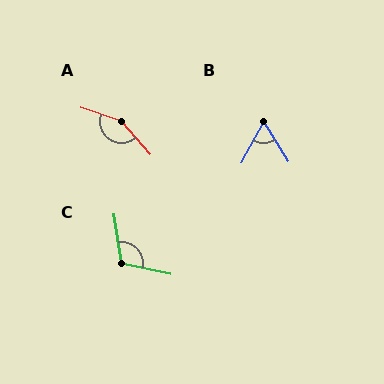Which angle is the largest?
A, at approximately 149 degrees.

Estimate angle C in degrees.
Approximately 110 degrees.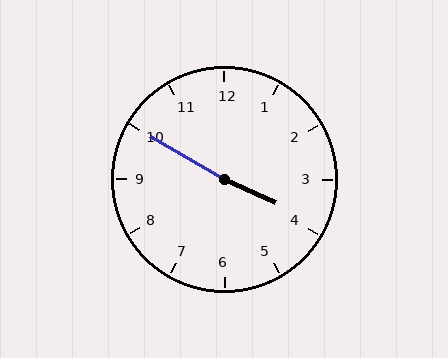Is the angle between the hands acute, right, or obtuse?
It is obtuse.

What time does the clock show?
3:50.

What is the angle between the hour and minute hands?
Approximately 175 degrees.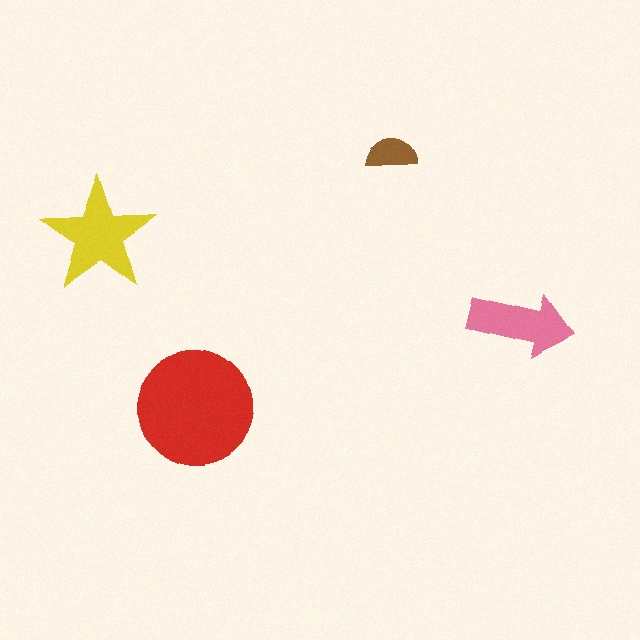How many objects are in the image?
There are 4 objects in the image.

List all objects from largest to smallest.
The red circle, the yellow star, the pink arrow, the brown semicircle.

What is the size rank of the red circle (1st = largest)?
1st.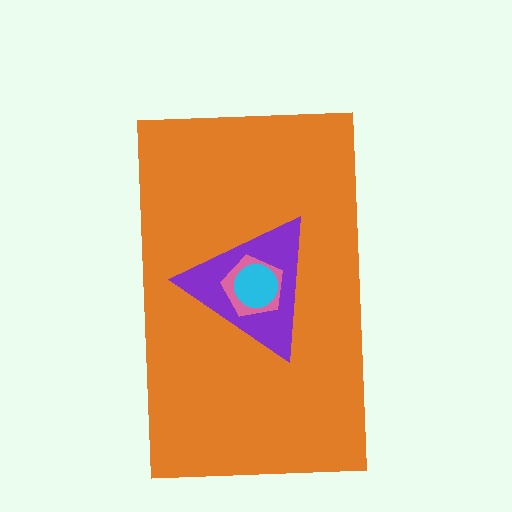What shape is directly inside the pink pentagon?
The cyan circle.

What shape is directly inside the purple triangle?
The pink pentagon.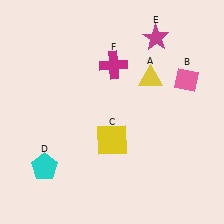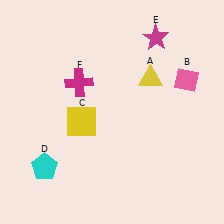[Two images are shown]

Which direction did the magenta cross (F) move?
The magenta cross (F) moved left.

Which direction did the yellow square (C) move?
The yellow square (C) moved left.